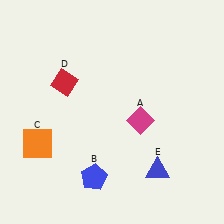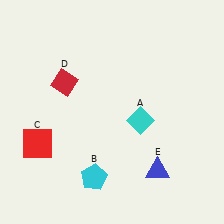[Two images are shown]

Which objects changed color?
A changed from magenta to cyan. B changed from blue to cyan. C changed from orange to red.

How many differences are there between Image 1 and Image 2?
There are 3 differences between the two images.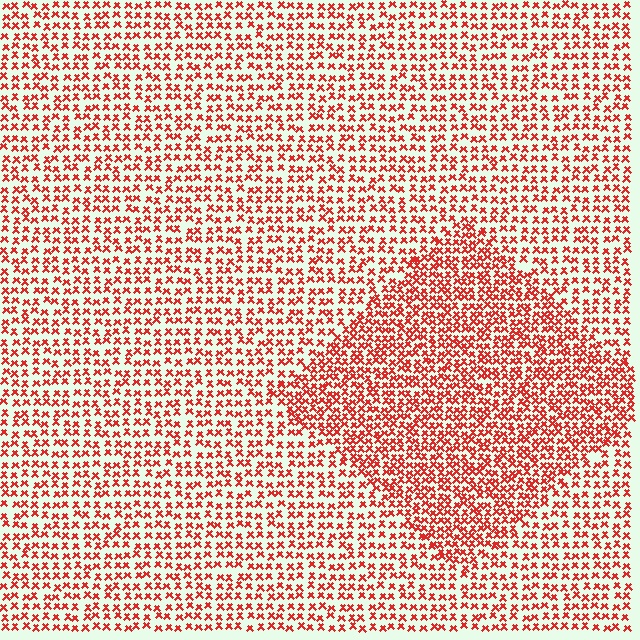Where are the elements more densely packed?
The elements are more densely packed inside the diamond boundary.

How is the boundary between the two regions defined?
The boundary is defined by a change in element density (approximately 1.6x ratio). All elements are the same color, size, and shape.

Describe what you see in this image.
The image contains small red elements arranged at two different densities. A diamond-shaped region is visible where the elements are more densely packed than the surrounding area.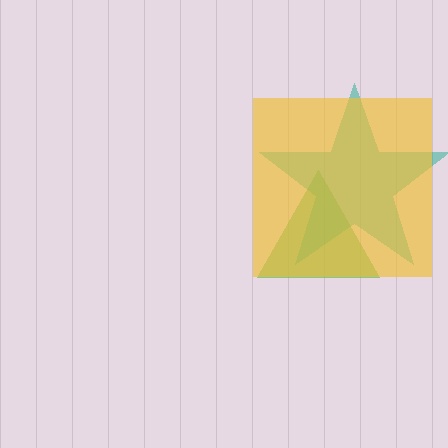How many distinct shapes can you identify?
There are 3 distinct shapes: a green triangle, a teal star, a yellow square.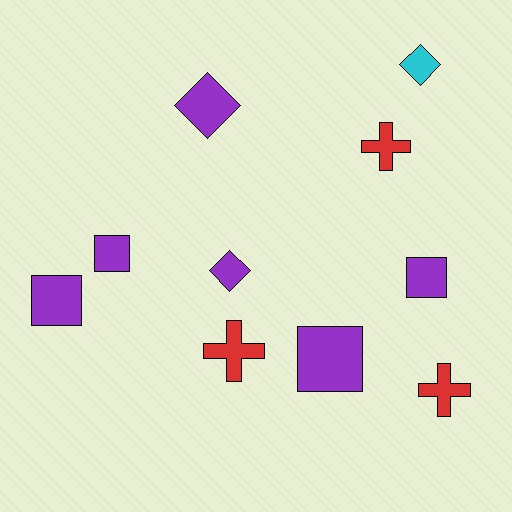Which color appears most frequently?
Purple, with 6 objects.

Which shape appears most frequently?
Square, with 4 objects.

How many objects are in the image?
There are 10 objects.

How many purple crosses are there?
There are no purple crosses.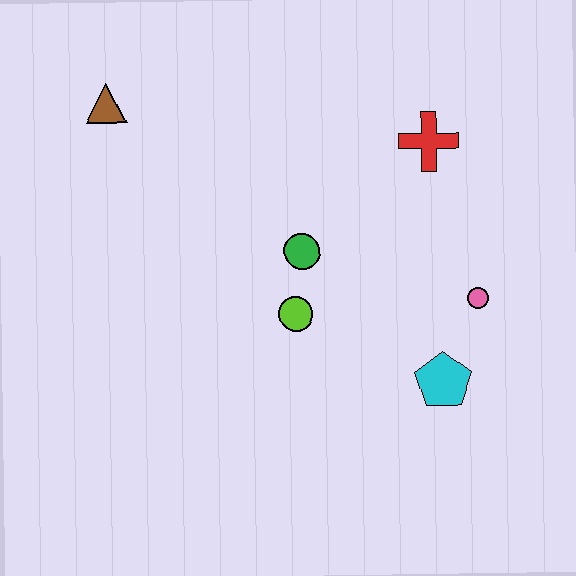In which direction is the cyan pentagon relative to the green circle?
The cyan pentagon is to the right of the green circle.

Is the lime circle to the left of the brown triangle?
No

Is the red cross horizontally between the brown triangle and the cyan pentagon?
Yes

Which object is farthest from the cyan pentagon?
The brown triangle is farthest from the cyan pentagon.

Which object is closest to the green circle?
The lime circle is closest to the green circle.